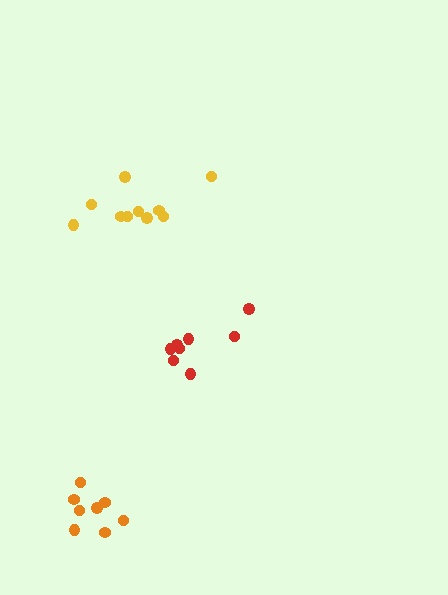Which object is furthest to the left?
The orange cluster is leftmost.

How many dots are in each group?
Group 1: 10 dots, Group 2: 8 dots, Group 3: 8 dots (26 total).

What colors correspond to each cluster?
The clusters are colored: yellow, orange, red.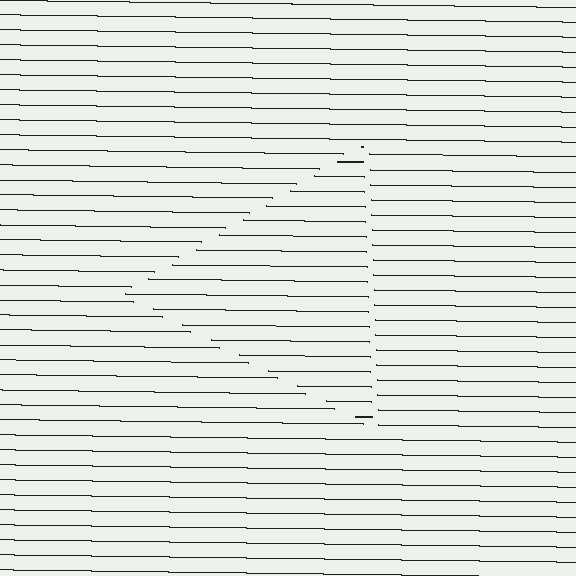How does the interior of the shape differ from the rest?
The interior of the shape contains the same grating, shifted by half a period — the contour is defined by the phase discontinuity where line-ends from the inner and outer gratings abut.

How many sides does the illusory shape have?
3 sides — the line-ends trace a triangle.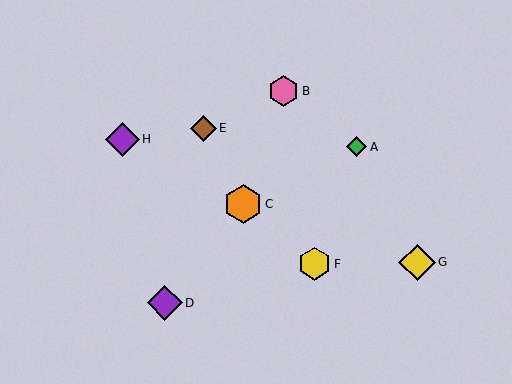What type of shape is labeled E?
Shape E is a brown diamond.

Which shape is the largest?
The orange hexagon (labeled C) is the largest.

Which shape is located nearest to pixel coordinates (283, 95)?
The pink hexagon (labeled B) at (284, 91) is nearest to that location.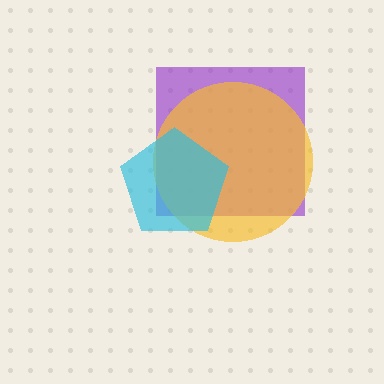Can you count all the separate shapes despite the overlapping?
Yes, there are 3 separate shapes.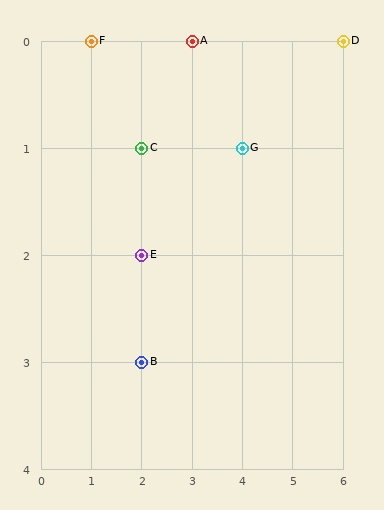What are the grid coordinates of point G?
Point G is at grid coordinates (4, 1).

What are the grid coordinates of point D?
Point D is at grid coordinates (6, 0).